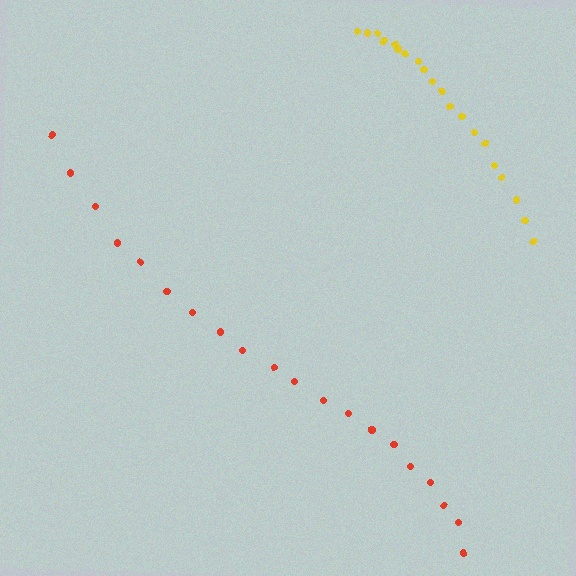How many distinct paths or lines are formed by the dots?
There are 2 distinct paths.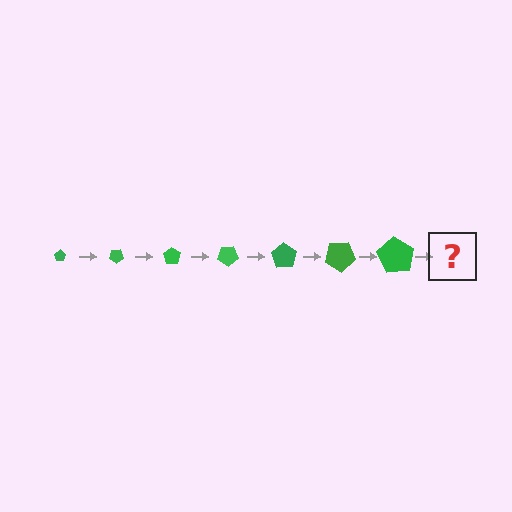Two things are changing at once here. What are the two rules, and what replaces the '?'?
The two rules are that the pentagon grows larger each step and it rotates 35 degrees each step. The '?' should be a pentagon, larger than the previous one and rotated 245 degrees from the start.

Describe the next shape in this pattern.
It should be a pentagon, larger than the previous one and rotated 245 degrees from the start.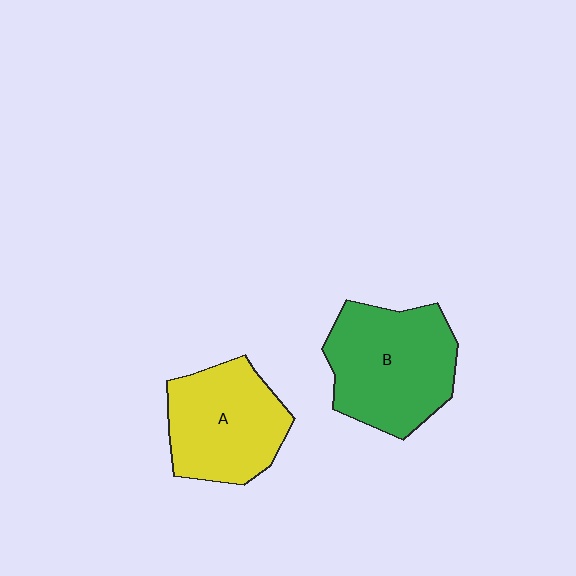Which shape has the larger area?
Shape B (green).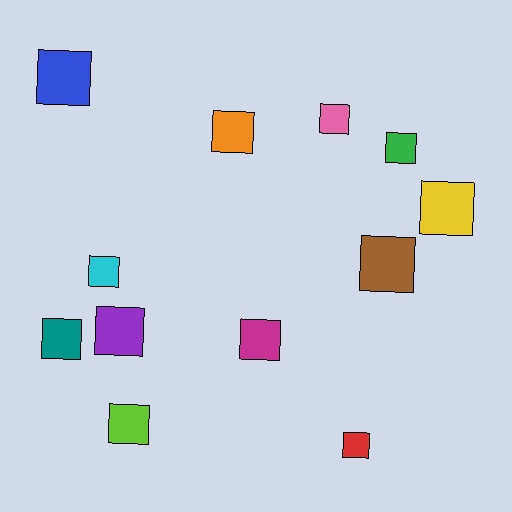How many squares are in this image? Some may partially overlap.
There are 12 squares.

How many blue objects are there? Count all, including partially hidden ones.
There is 1 blue object.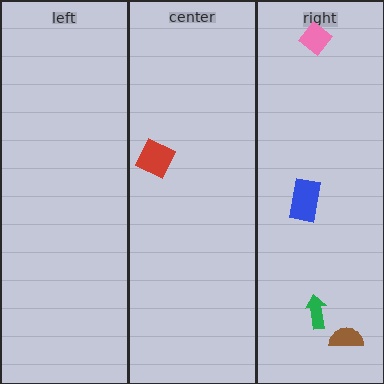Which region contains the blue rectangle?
The right region.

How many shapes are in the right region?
4.